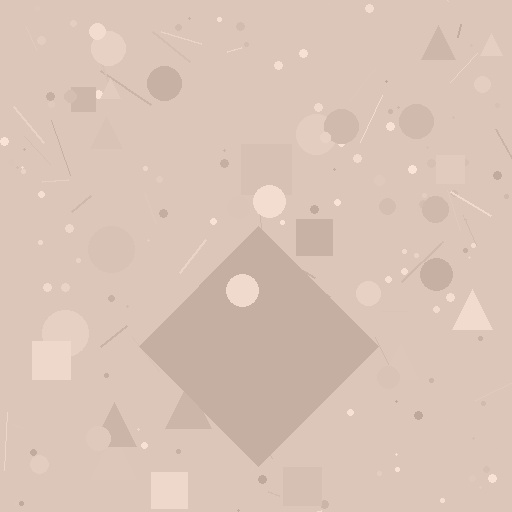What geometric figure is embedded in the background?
A diamond is embedded in the background.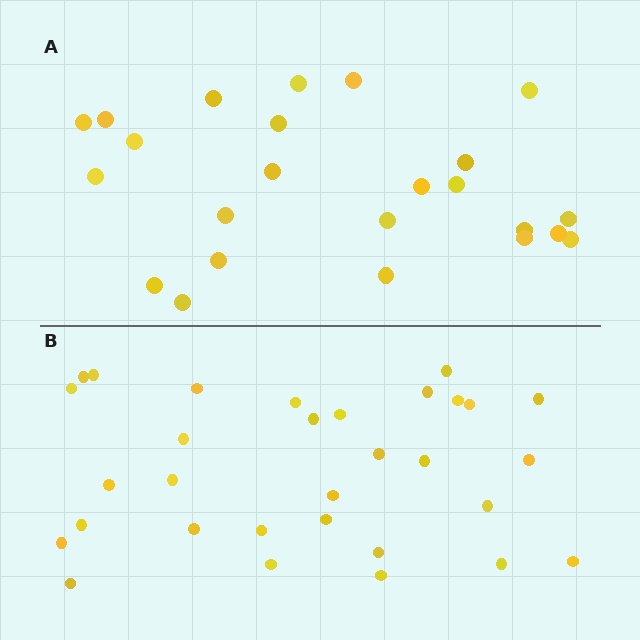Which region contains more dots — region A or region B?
Region B (the bottom region) has more dots.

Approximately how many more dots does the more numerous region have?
Region B has roughly 8 or so more dots than region A.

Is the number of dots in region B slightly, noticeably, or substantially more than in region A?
Region B has noticeably more, but not dramatically so. The ratio is roughly 1.3 to 1.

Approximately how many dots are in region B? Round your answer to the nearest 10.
About 30 dots. (The exact count is 31, which rounds to 30.)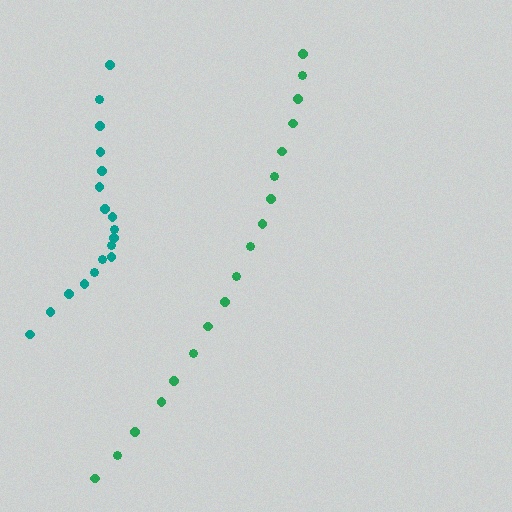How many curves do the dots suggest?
There are 2 distinct paths.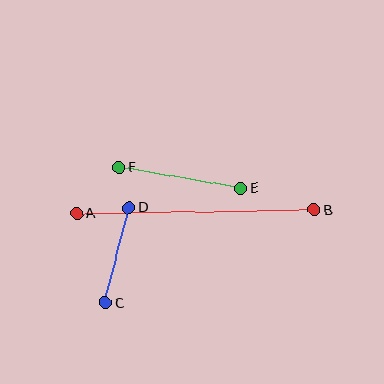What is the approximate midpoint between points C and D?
The midpoint is at approximately (117, 255) pixels.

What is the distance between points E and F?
The distance is approximately 124 pixels.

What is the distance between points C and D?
The distance is approximately 98 pixels.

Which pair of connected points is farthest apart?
Points A and B are farthest apart.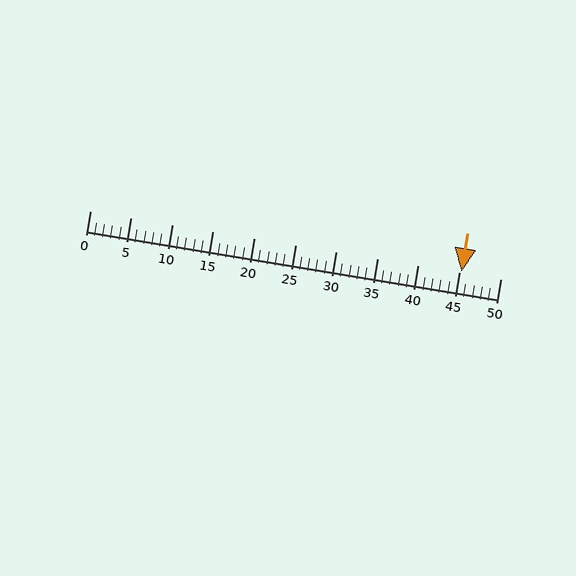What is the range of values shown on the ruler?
The ruler shows values from 0 to 50.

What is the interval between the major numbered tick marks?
The major tick marks are spaced 5 units apart.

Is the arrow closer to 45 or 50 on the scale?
The arrow is closer to 45.